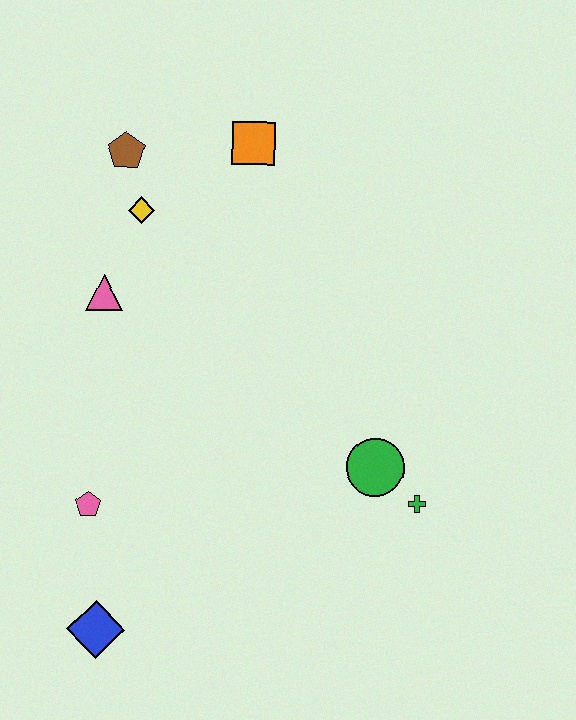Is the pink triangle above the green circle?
Yes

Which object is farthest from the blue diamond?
The orange square is farthest from the blue diamond.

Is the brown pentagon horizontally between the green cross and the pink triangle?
Yes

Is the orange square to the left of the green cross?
Yes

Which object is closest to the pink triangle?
The yellow diamond is closest to the pink triangle.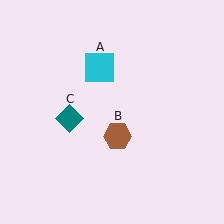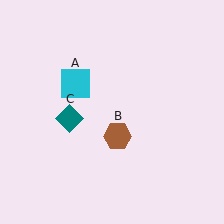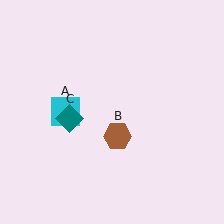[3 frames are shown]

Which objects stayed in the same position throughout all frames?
Brown hexagon (object B) and teal diamond (object C) remained stationary.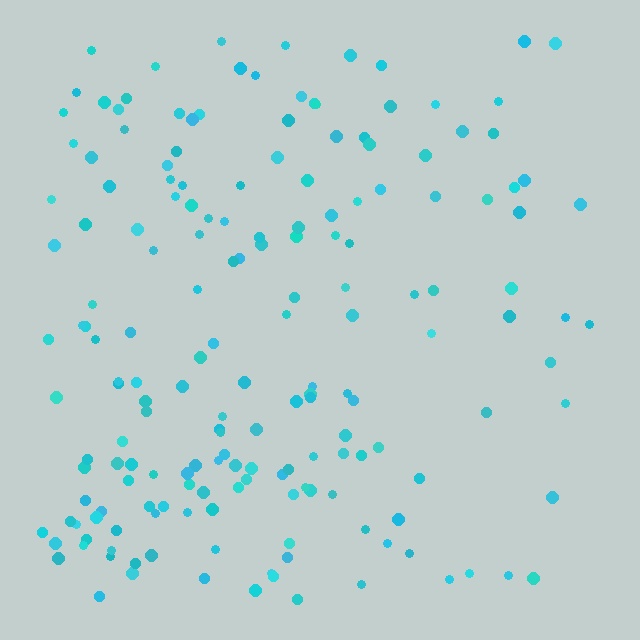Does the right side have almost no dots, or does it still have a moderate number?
Still a moderate number, just noticeably fewer than the left.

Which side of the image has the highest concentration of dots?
The left.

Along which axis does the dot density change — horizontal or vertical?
Horizontal.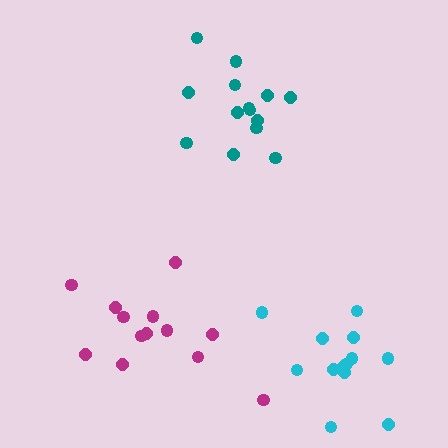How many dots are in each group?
Group 1: 13 dots, Group 2: 14 dots, Group 3: 13 dots (40 total).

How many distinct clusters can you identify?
There are 3 distinct clusters.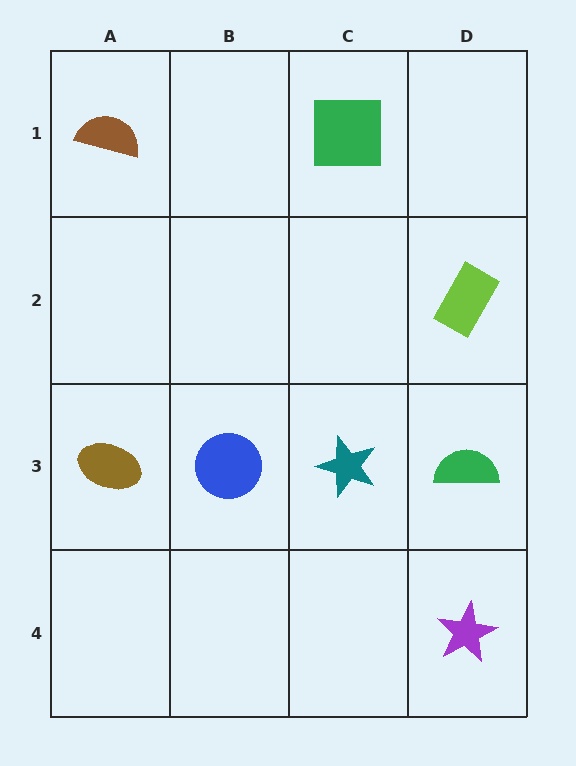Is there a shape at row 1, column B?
No, that cell is empty.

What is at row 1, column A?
A brown semicircle.